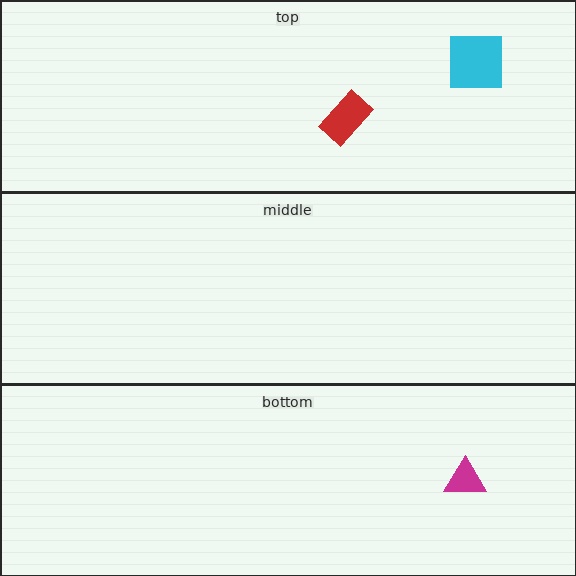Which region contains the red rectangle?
The top region.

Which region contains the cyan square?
The top region.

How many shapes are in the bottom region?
1.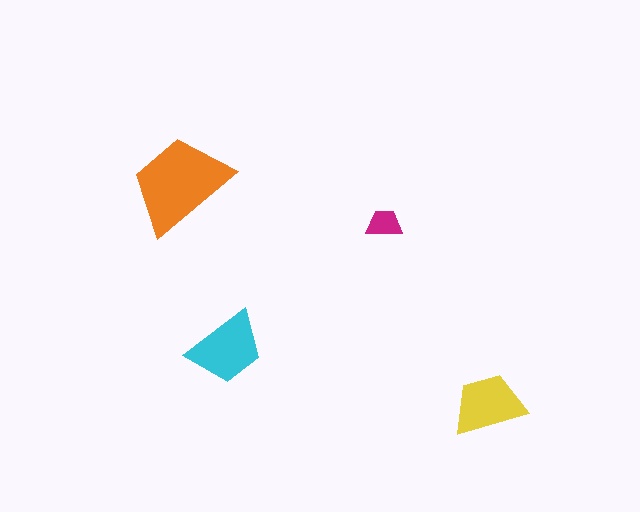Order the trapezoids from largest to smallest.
the orange one, the cyan one, the yellow one, the magenta one.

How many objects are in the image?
There are 4 objects in the image.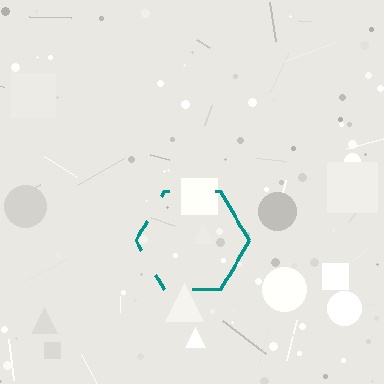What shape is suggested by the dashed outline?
The dashed outline suggests a hexagon.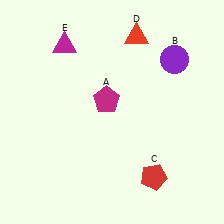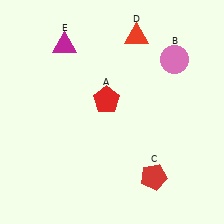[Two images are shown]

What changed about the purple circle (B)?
In Image 1, B is purple. In Image 2, it changed to pink.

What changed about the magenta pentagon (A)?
In Image 1, A is magenta. In Image 2, it changed to red.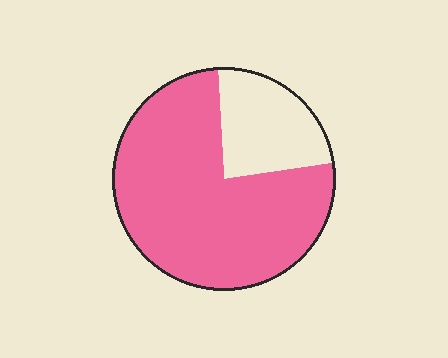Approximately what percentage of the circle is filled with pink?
Approximately 75%.